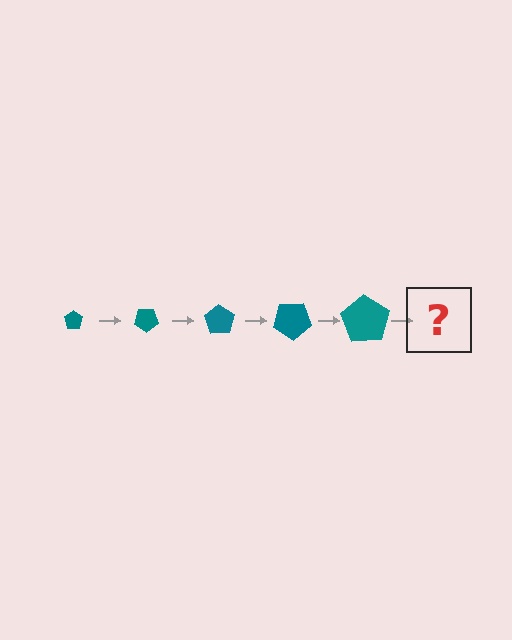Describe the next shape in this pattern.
It should be a pentagon, larger than the previous one and rotated 175 degrees from the start.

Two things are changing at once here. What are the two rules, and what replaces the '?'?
The two rules are that the pentagon grows larger each step and it rotates 35 degrees each step. The '?' should be a pentagon, larger than the previous one and rotated 175 degrees from the start.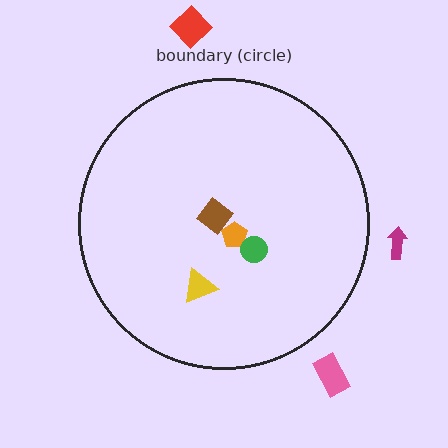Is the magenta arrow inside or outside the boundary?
Outside.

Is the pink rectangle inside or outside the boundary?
Outside.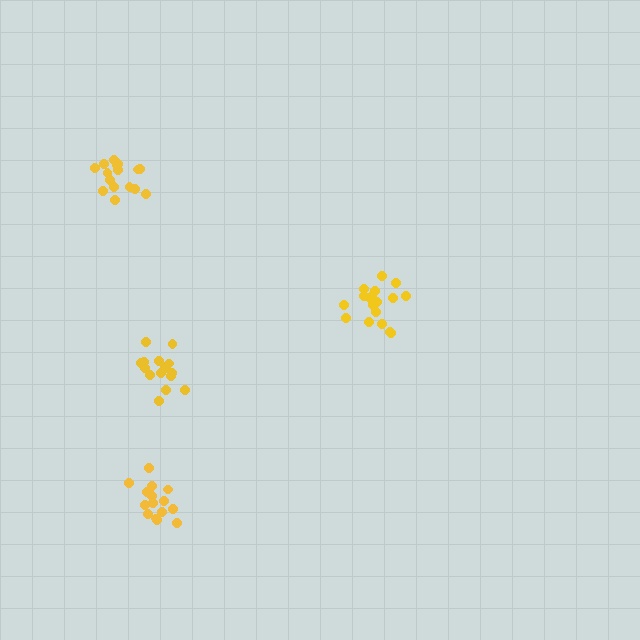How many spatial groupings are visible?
There are 4 spatial groupings.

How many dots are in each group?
Group 1: 16 dots, Group 2: 18 dots, Group 3: 15 dots, Group 4: 15 dots (64 total).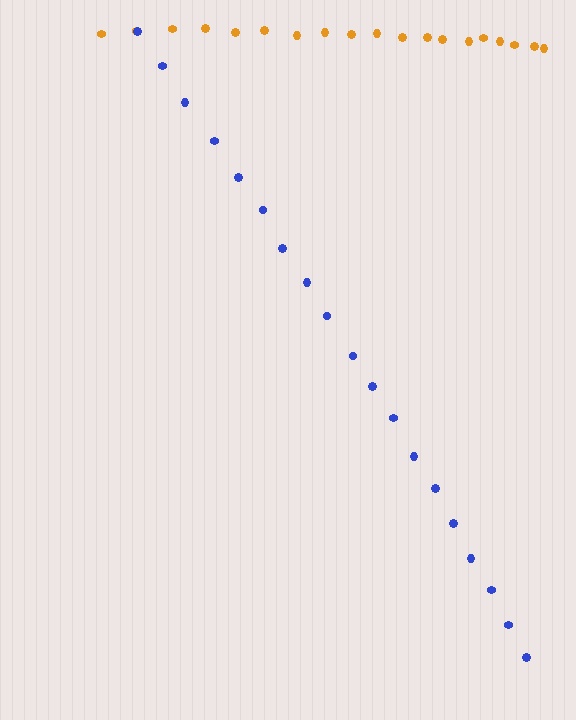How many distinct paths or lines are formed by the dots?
There are 2 distinct paths.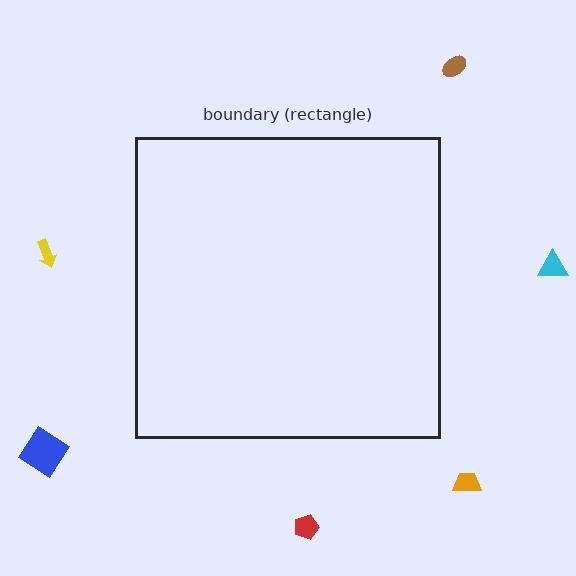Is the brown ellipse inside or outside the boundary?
Outside.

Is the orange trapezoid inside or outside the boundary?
Outside.